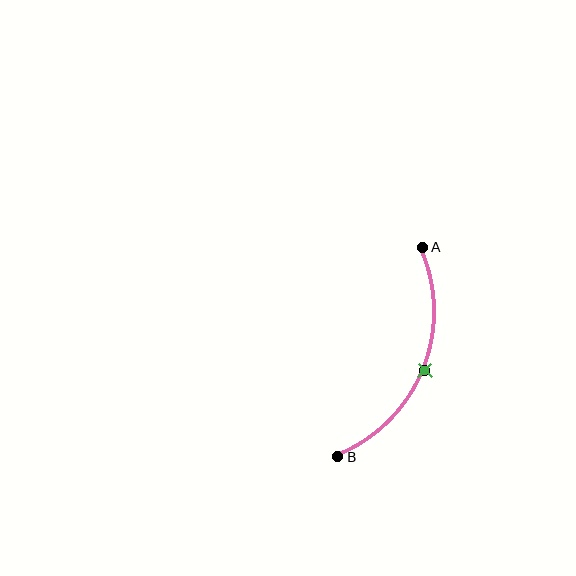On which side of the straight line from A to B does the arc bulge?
The arc bulges to the right of the straight line connecting A and B.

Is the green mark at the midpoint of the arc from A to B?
Yes. The green mark lies on the arc at equal arc-length from both A and B — it is the arc midpoint.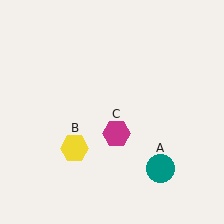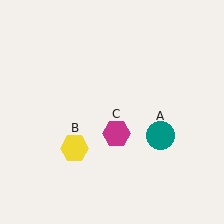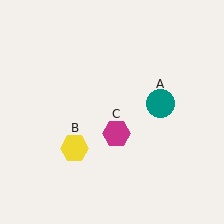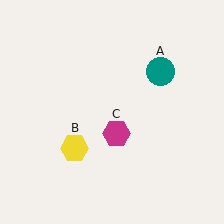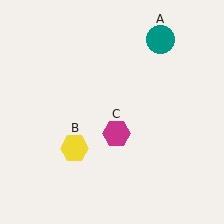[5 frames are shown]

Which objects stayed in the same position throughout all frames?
Yellow hexagon (object B) and magenta hexagon (object C) remained stationary.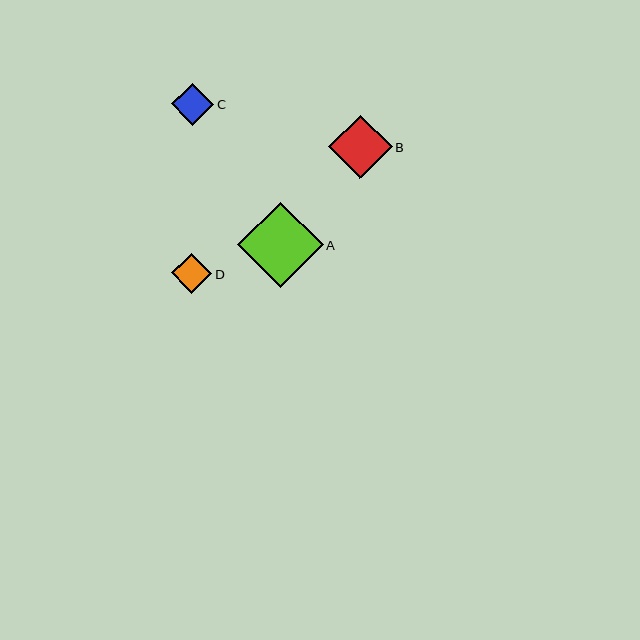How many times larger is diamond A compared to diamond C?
Diamond A is approximately 2.0 times the size of diamond C.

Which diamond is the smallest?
Diamond D is the smallest with a size of approximately 40 pixels.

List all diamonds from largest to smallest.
From largest to smallest: A, B, C, D.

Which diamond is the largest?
Diamond A is the largest with a size of approximately 86 pixels.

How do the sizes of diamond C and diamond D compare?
Diamond C and diamond D are approximately the same size.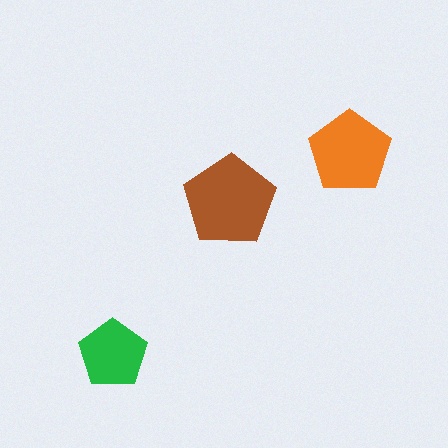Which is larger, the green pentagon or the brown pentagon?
The brown one.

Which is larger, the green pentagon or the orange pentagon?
The orange one.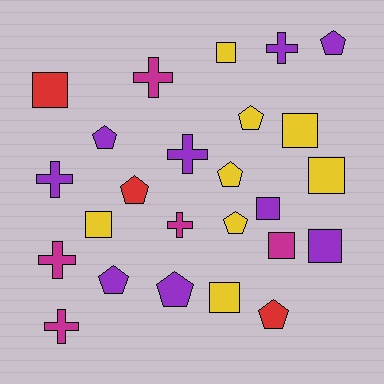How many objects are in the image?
There are 25 objects.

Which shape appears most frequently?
Square, with 9 objects.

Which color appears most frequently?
Purple, with 9 objects.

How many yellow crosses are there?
There are no yellow crosses.